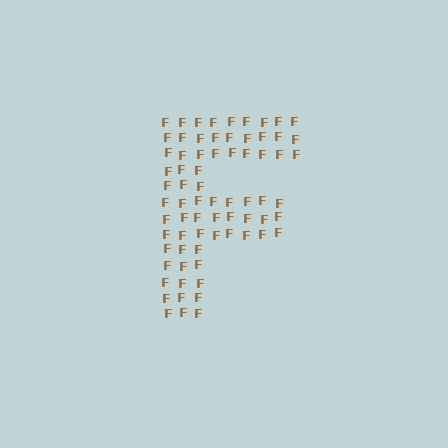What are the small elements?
The small elements are letter F's.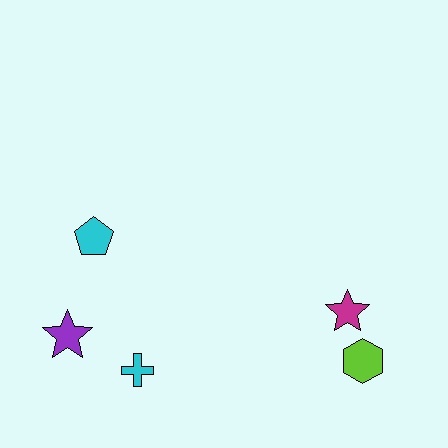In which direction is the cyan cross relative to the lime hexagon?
The cyan cross is to the left of the lime hexagon.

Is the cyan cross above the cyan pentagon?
No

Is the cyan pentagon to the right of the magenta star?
No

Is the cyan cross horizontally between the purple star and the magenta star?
Yes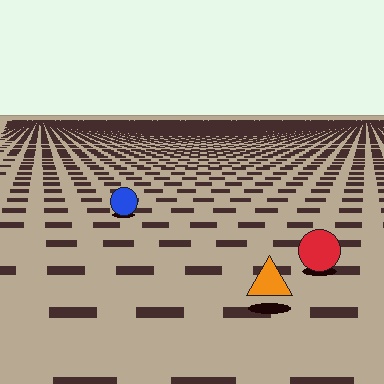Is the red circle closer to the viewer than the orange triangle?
No. The orange triangle is closer — you can tell from the texture gradient: the ground texture is coarser near it.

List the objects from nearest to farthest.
From nearest to farthest: the orange triangle, the red circle, the blue circle.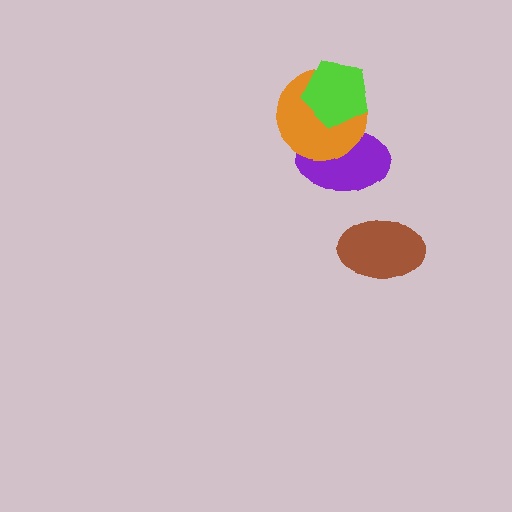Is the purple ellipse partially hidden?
Yes, it is partially covered by another shape.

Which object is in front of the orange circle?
The lime pentagon is in front of the orange circle.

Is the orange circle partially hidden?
Yes, it is partially covered by another shape.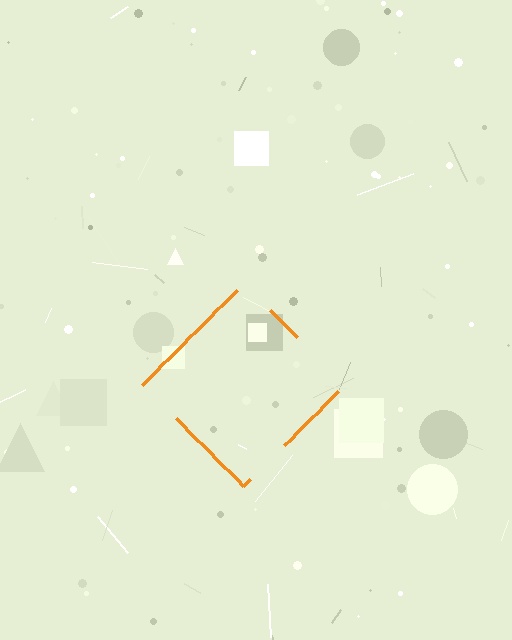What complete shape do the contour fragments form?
The contour fragments form a diamond.